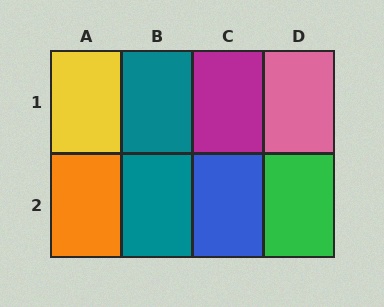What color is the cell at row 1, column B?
Teal.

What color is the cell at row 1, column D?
Pink.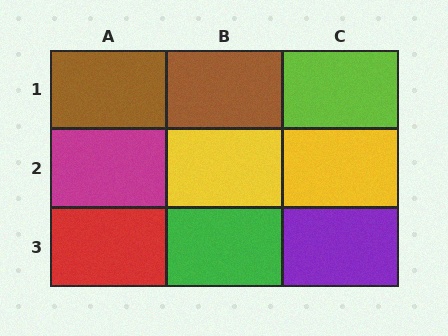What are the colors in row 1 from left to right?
Brown, brown, lime.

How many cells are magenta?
1 cell is magenta.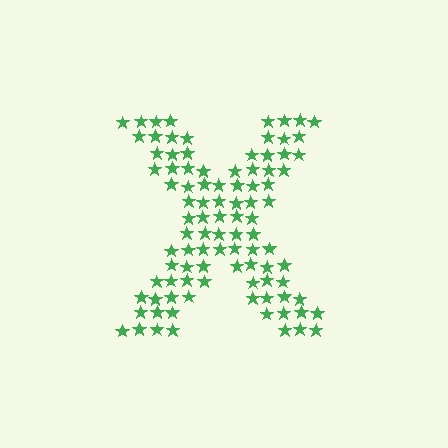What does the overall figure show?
The overall figure shows the letter X.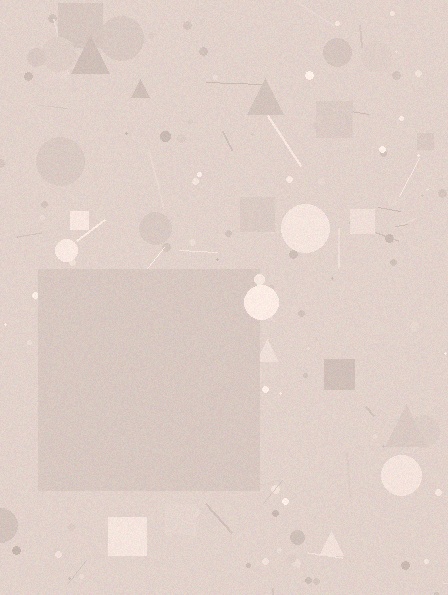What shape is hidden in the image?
A square is hidden in the image.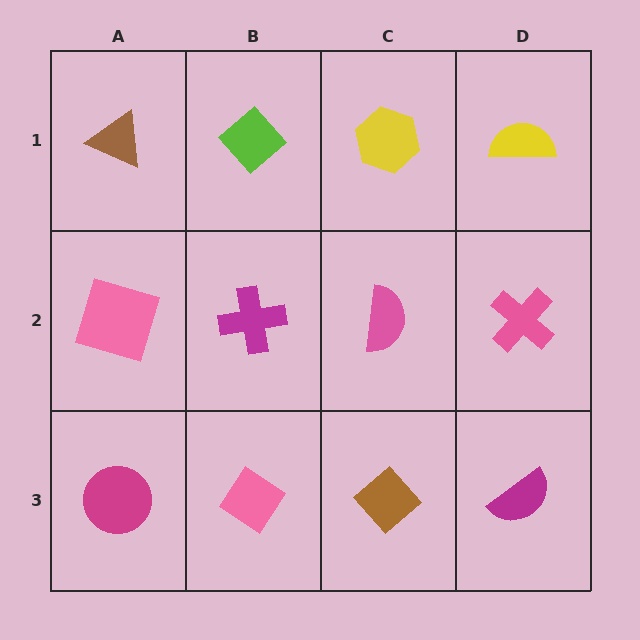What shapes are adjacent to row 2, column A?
A brown triangle (row 1, column A), a magenta circle (row 3, column A), a magenta cross (row 2, column B).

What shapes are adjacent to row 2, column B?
A lime diamond (row 1, column B), a pink diamond (row 3, column B), a pink square (row 2, column A), a pink semicircle (row 2, column C).